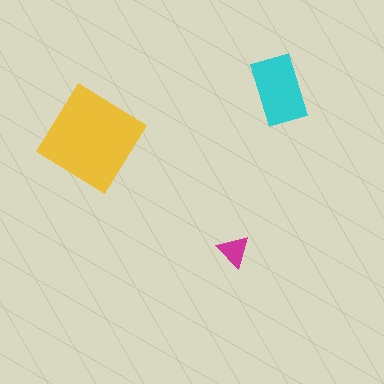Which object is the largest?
The yellow diamond.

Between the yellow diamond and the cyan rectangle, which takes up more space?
The yellow diamond.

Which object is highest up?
The cyan rectangle is topmost.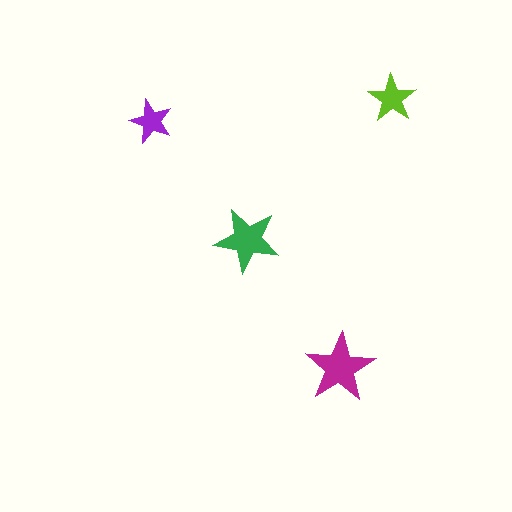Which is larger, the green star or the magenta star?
The magenta one.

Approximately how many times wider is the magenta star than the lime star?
About 1.5 times wider.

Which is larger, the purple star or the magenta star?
The magenta one.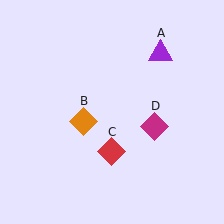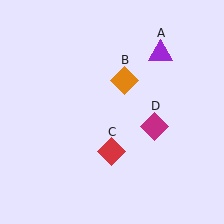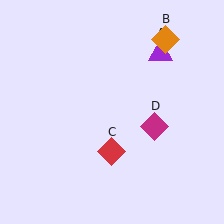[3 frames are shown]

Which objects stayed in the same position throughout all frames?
Purple triangle (object A) and red diamond (object C) and magenta diamond (object D) remained stationary.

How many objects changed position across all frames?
1 object changed position: orange diamond (object B).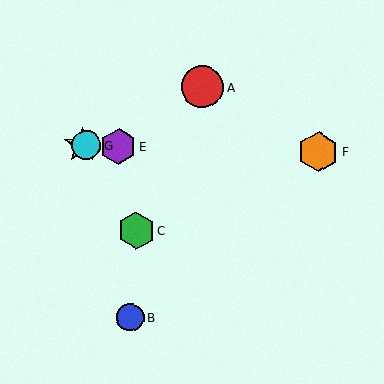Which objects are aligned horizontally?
Objects D, E, F, G are aligned horizontally.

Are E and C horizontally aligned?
No, E is at y≈146 and C is at y≈230.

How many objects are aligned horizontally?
4 objects (D, E, F, G) are aligned horizontally.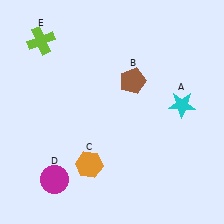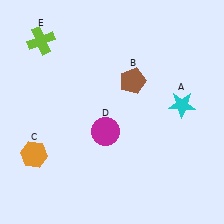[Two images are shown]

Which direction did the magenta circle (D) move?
The magenta circle (D) moved right.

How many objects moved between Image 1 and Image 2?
2 objects moved between the two images.